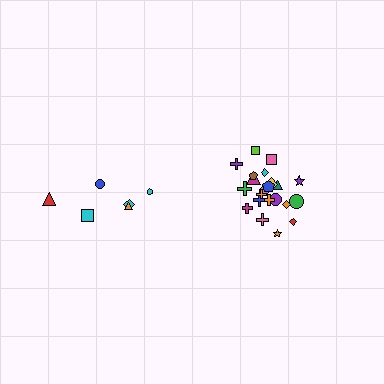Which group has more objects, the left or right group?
The right group.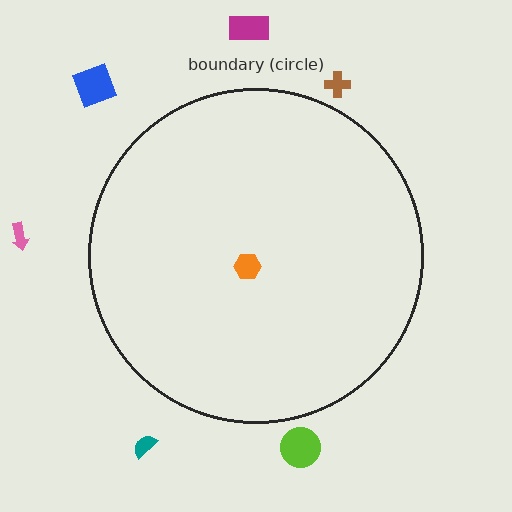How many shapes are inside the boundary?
1 inside, 6 outside.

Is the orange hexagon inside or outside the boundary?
Inside.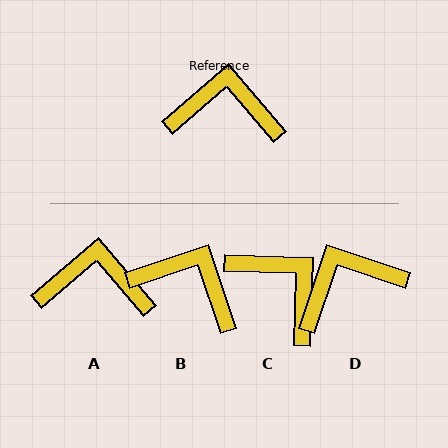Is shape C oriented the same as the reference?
No, it is off by about 42 degrees.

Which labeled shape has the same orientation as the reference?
A.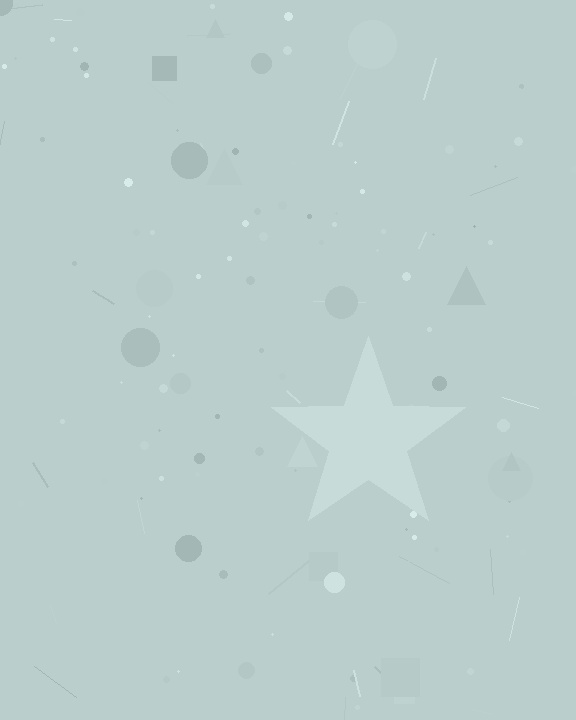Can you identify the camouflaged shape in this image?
The camouflaged shape is a star.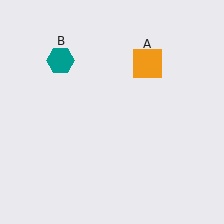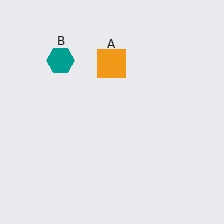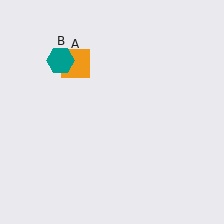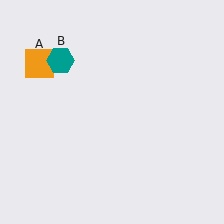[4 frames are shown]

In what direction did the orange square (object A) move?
The orange square (object A) moved left.